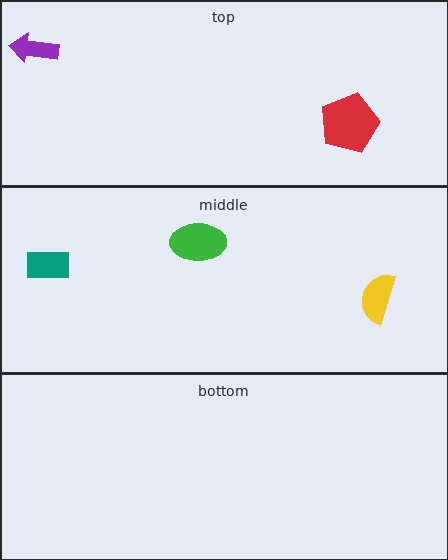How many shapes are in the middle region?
3.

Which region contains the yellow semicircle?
The middle region.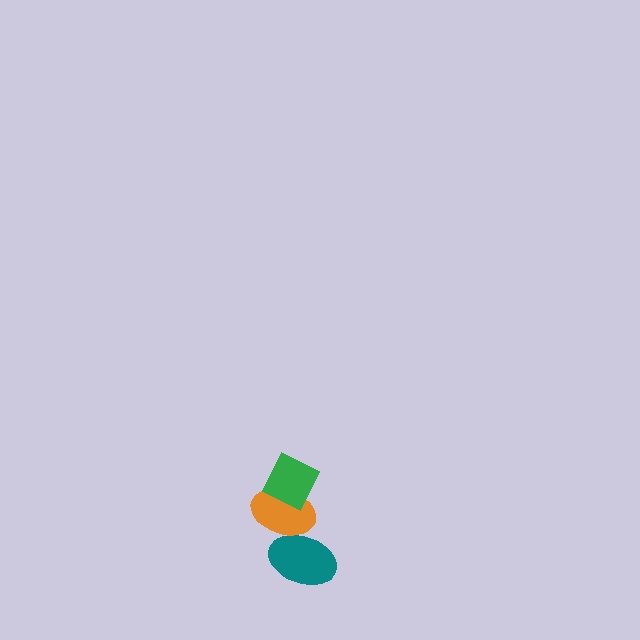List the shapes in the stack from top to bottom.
From top to bottom: the green diamond, the orange ellipse, the teal ellipse.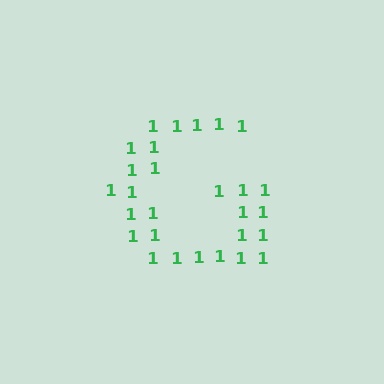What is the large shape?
The large shape is the letter G.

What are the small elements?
The small elements are digit 1's.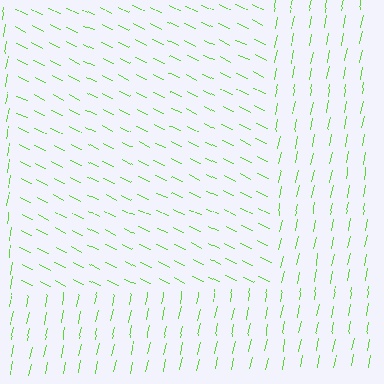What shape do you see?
I see a rectangle.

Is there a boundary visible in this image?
Yes, there is a texture boundary formed by a change in line orientation.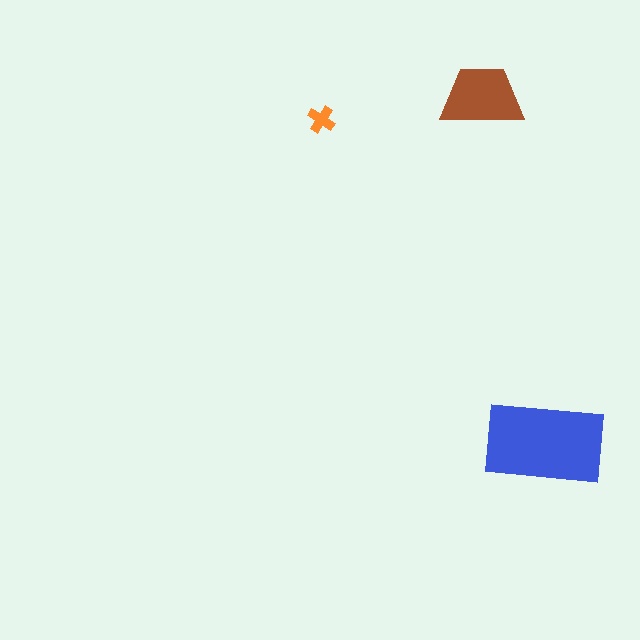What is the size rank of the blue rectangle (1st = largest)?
1st.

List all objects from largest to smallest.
The blue rectangle, the brown trapezoid, the orange cross.